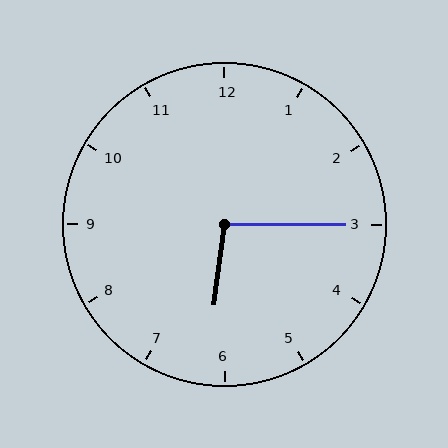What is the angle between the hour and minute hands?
Approximately 98 degrees.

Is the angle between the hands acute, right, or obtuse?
It is obtuse.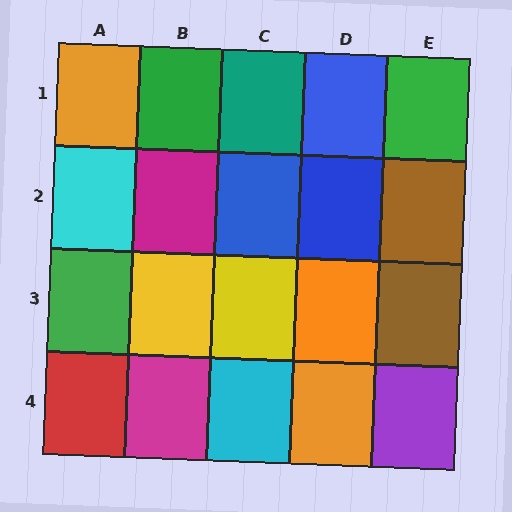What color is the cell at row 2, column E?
Brown.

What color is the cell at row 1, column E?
Green.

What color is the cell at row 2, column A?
Cyan.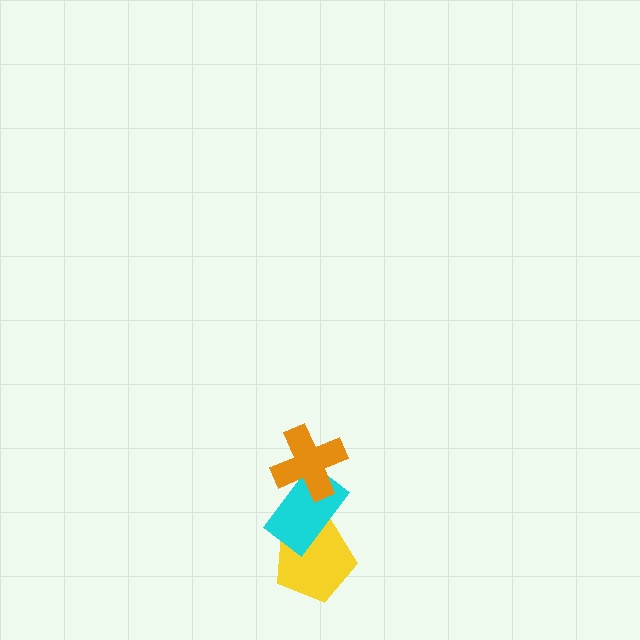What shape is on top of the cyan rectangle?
The orange cross is on top of the cyan rectangle.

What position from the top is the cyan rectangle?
The cyan rectangle is 2nd from the top.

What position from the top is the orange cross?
The orange cross is 1st from the top.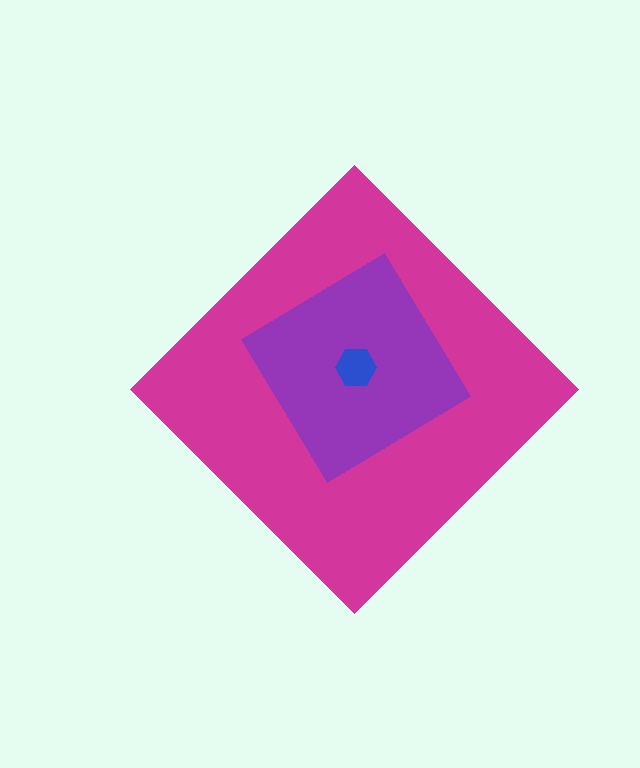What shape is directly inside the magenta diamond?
The purple diamond.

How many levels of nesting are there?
3.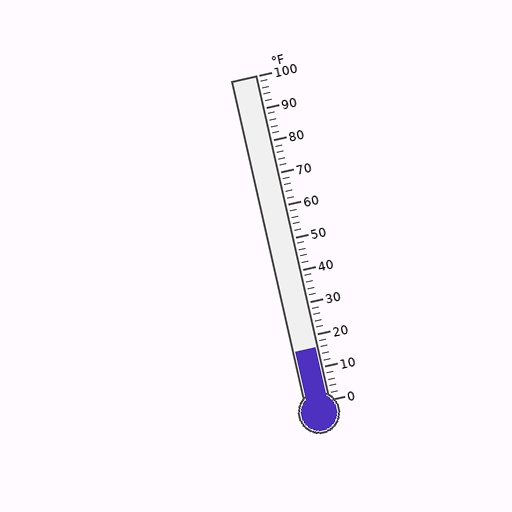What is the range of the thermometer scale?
The thermometer scale ranges from 0°F to 100°F.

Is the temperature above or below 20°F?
The temperature is below 20°F.